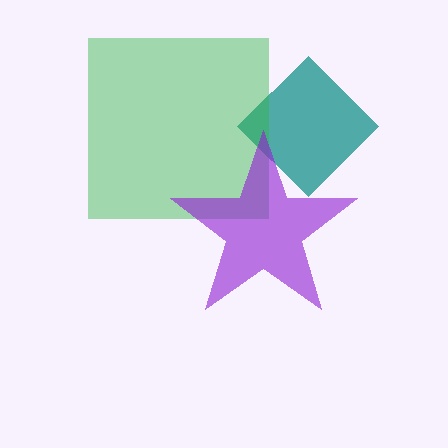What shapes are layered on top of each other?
The layered shapes are: a teal diamond, a green square, a purple star.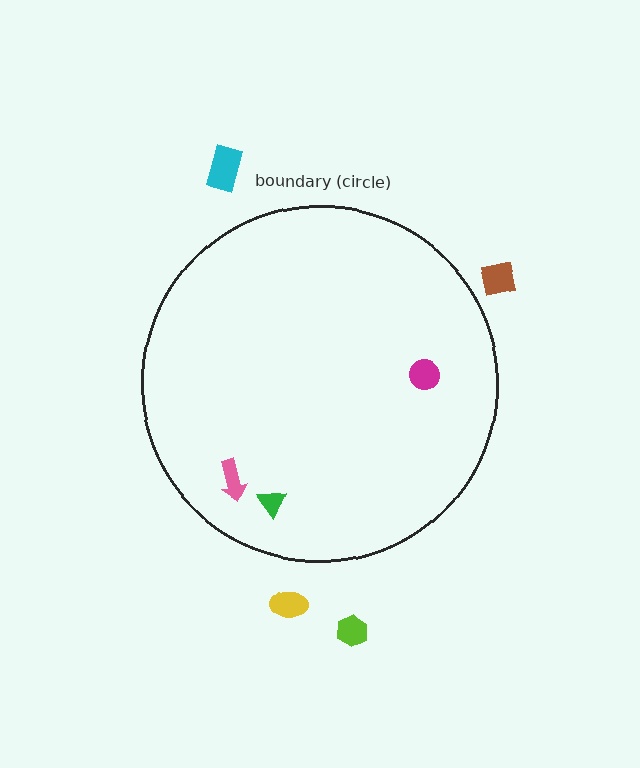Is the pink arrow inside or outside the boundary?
Inside.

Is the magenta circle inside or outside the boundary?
Inside.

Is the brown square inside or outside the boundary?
Outside.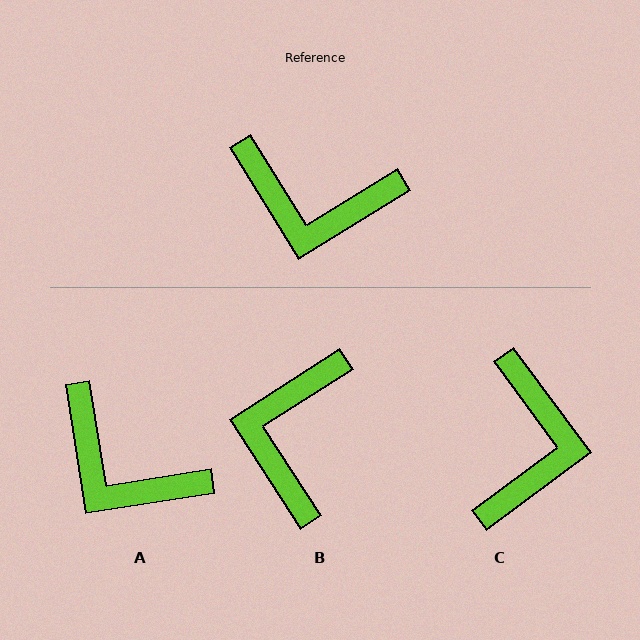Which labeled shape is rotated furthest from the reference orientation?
C, about 95 degrees away.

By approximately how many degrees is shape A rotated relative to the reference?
Approximately 23 degrees clockwise.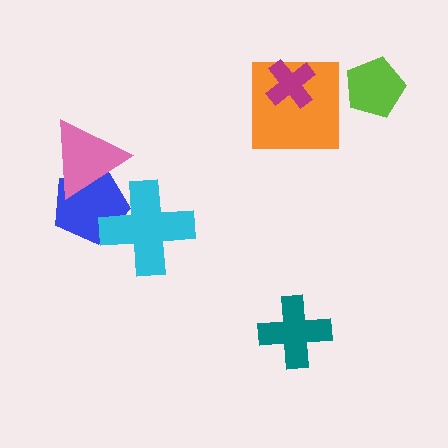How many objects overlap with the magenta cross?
1 object overlaps with the magenta cross.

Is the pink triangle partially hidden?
No, no other shape covers it.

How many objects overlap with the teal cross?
0 objects overlap with the teal cross.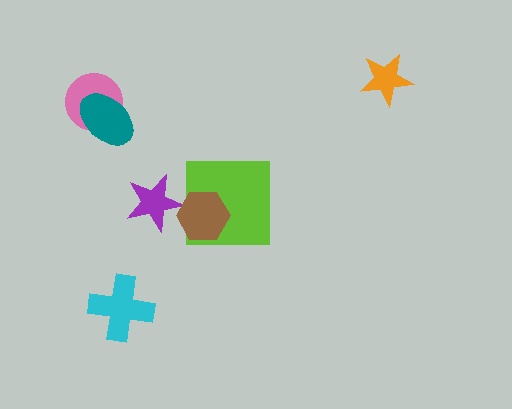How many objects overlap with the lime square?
1 object overlaps with the lime square.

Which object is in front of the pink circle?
The teal ellipse is in front of the pink circle.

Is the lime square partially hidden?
Yes, it is partially covered by another shape.